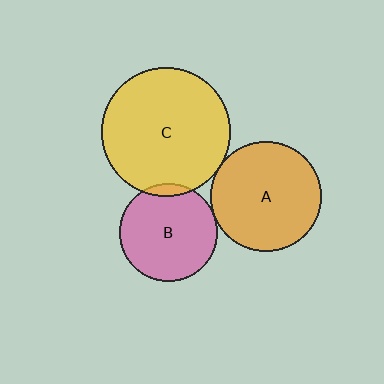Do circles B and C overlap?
Yes.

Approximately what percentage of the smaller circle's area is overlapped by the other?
Approximately 5%.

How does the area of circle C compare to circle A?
Approximately 1.3 times.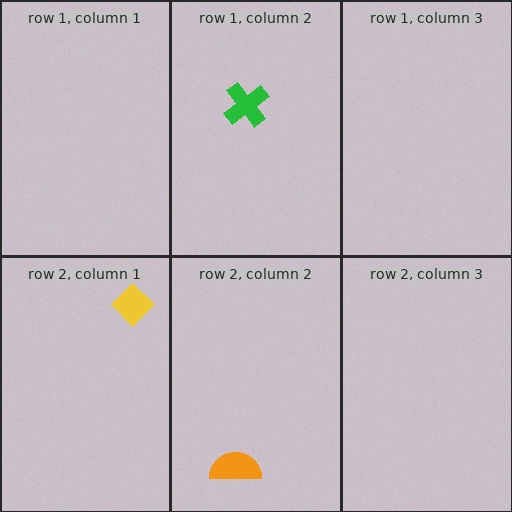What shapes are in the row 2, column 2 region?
The orange semicircle.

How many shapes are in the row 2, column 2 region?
1.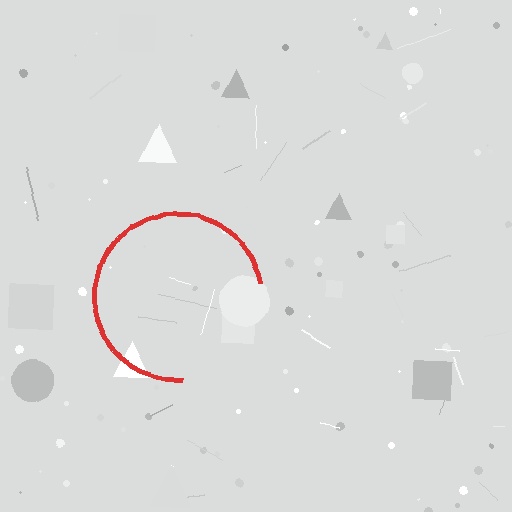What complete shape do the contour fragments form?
The contour fragments form a circle.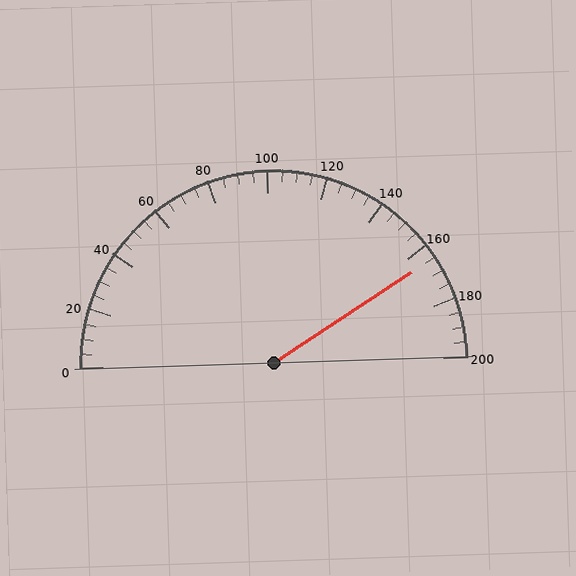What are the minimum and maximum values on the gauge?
The gauge ranges from 0 to 200.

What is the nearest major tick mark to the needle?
The nearest major tick mark is 160.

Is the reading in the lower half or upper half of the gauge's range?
The reading is in the upper half of the range (0 to 200).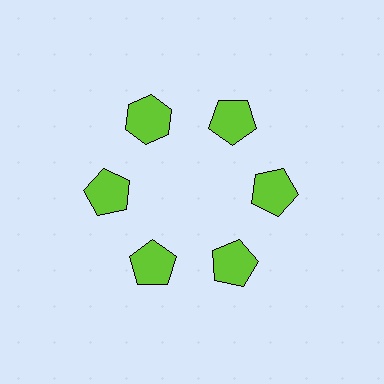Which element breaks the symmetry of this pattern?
The lime hexagon at roughly the 11 o'clock position breaks the symmetry. All other shapes are lime pentagons.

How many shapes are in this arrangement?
There are 6 shapes arranged in a ring pattern.